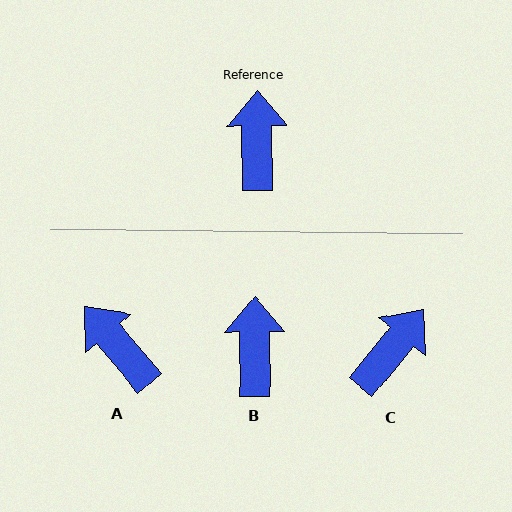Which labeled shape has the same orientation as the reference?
B.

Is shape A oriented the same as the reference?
No, it is off by about 40 degrees.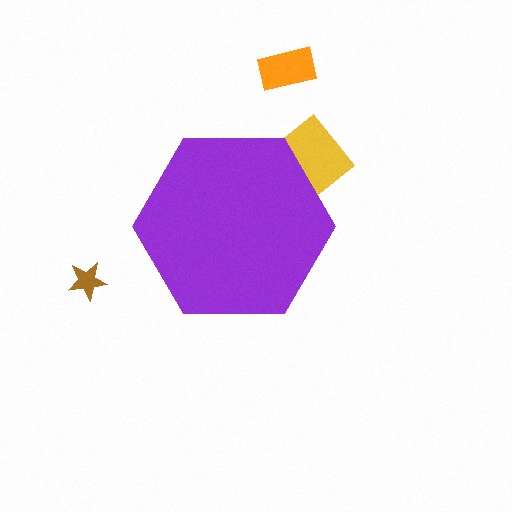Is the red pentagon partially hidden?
Yes, the red pentagon is partially hidden behind the purple hexagon.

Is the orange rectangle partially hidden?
No, the orange rectangle is fully visible.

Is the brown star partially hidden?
No, the brown star is fully visible.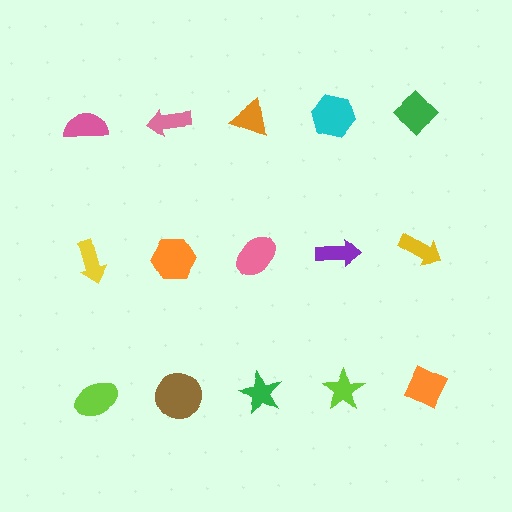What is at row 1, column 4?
A cyan hexagon.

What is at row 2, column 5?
A yellow arrow.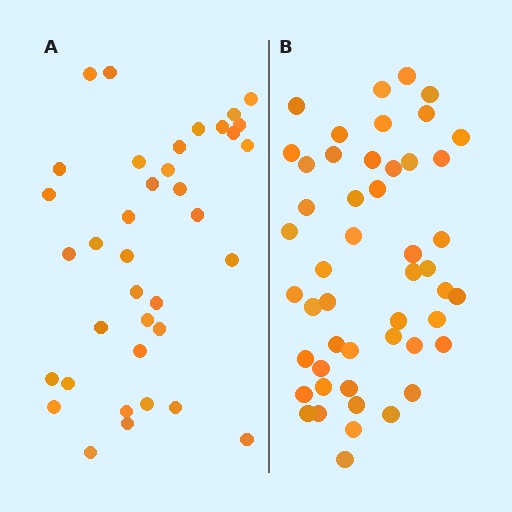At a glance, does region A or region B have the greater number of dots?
Region B (the right region) has more dots.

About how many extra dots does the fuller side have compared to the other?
Region B has roughly 12 or so more dots than region A.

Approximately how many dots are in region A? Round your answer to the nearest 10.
About 40 dots. (The exact count is 37, which rounds to 40.)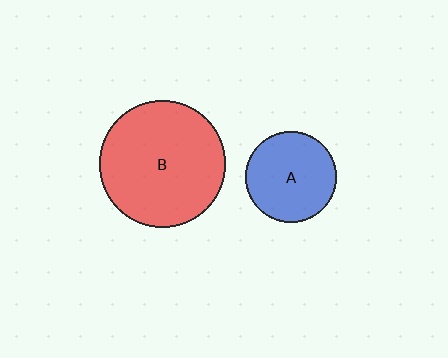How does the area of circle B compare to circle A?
Approximately 1.9 times.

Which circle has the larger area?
Circle B (red).